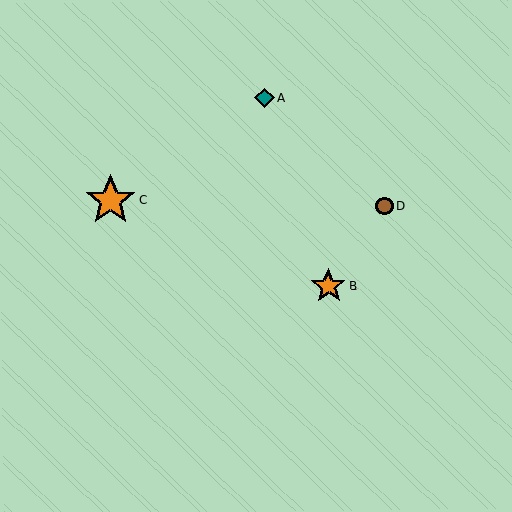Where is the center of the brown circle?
The center of the brown circle is at (384, 206).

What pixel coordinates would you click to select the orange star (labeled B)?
Click at (329, 286) to select the orange star B.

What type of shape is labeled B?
Shape B is an orange star.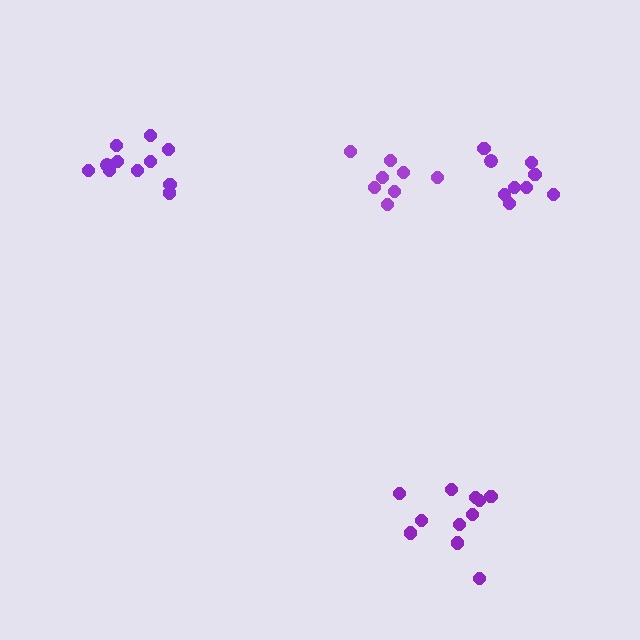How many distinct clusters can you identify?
There are 4 distinct clusters.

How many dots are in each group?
Group 1: 11 dots, Group 2: 9 dots, Group 3: 11 dots, Group 4: 8 dots (39 total).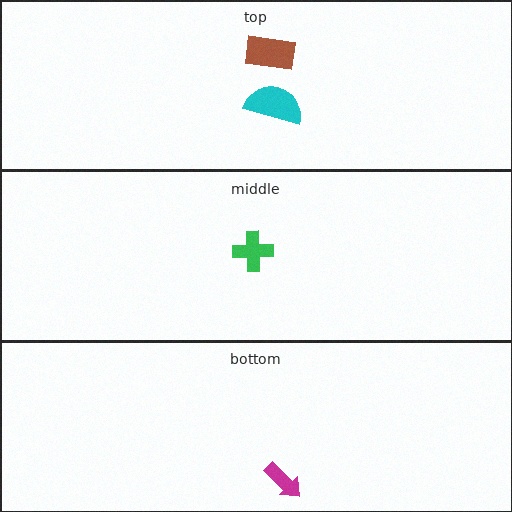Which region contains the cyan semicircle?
The top region.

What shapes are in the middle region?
The green cross.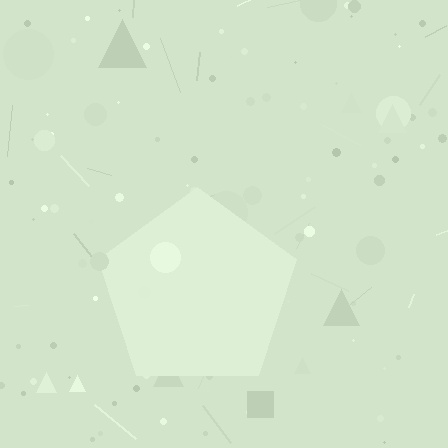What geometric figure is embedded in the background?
A pentagon is embedded in the background.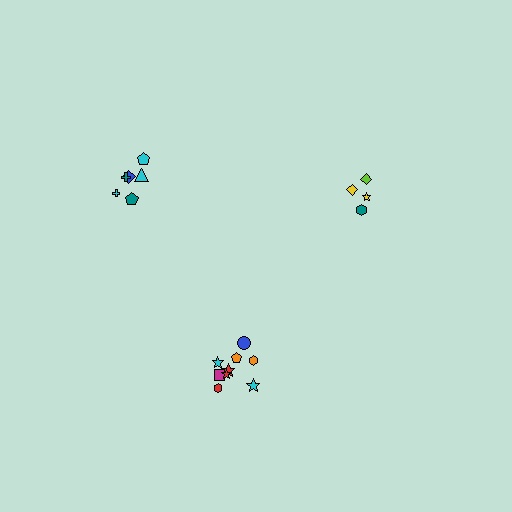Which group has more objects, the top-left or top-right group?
The top-left group.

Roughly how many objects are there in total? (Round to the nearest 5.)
Roughly 20 objects in total.